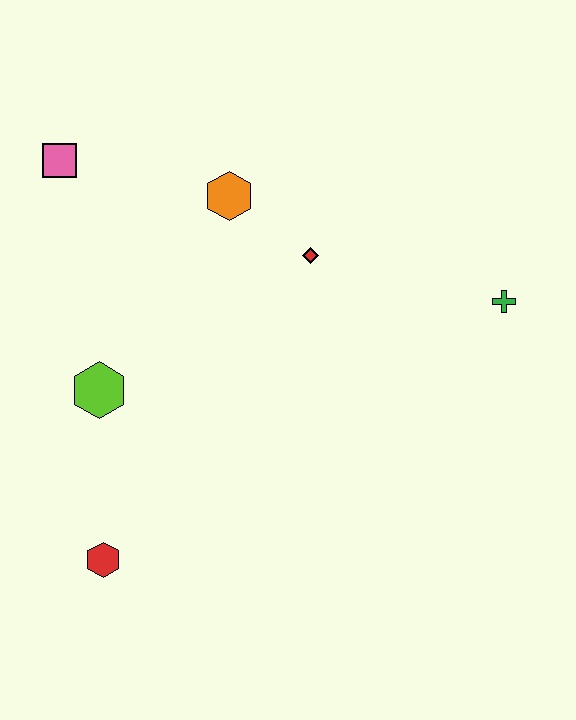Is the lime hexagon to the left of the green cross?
Yes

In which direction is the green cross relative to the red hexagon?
The green cross is to the right of the red hexagon.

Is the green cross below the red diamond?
Yes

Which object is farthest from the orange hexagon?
The red hexagon is farthest from the orange hexagon.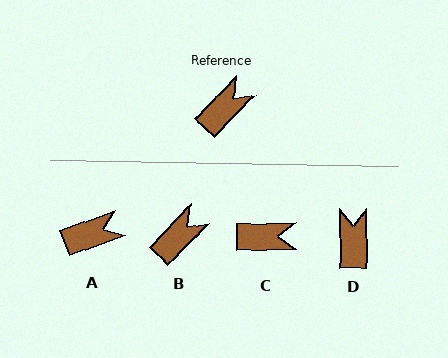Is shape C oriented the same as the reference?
No, it is off by about 45 degrees.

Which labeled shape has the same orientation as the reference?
B.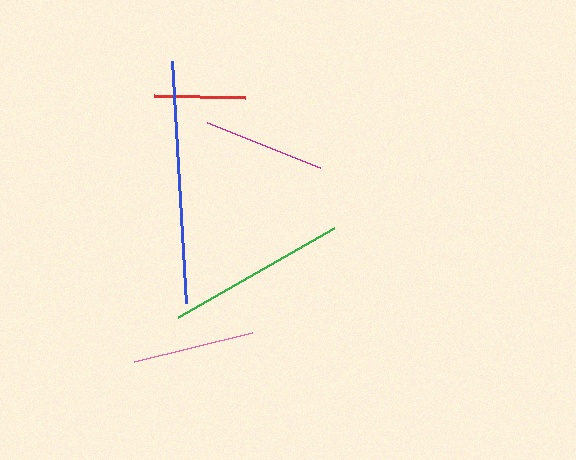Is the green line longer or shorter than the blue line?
The blue line is longer than the green line.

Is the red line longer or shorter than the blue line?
The blue line is longer than the red line.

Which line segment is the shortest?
The red line is the shortest at approximately 90 pixels.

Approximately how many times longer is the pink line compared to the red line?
The pink line is approximately 1.4 times the length of the red line.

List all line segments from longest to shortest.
From longest to shortest: blue, green, pink, magenta, red.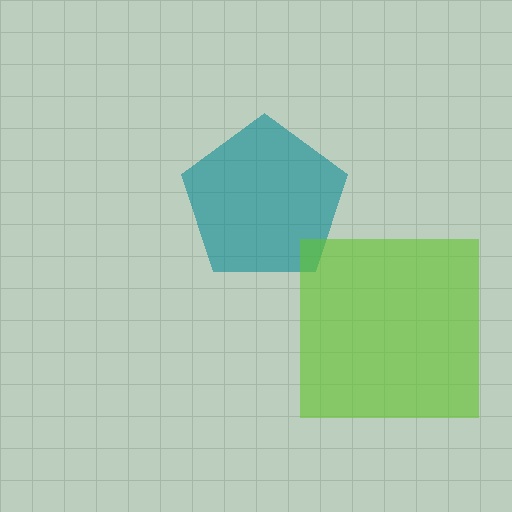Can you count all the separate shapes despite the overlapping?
Yes, there are 2 separate shapes.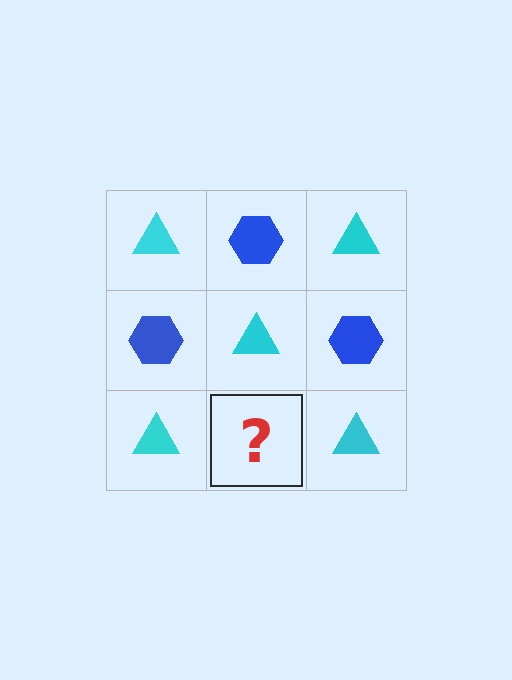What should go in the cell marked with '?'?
The missing cell should contain a blue hexagon.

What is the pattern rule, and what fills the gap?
The rule is that it alternates cyan triangle and blue hexagon in a checkerboard pattern. The gap should be filled with a blue hexagon.